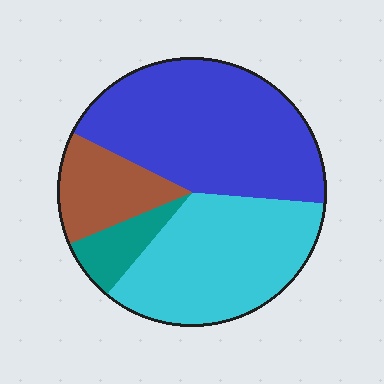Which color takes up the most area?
Blue, at roughly 45%.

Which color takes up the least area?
Teal, at roughly 10%.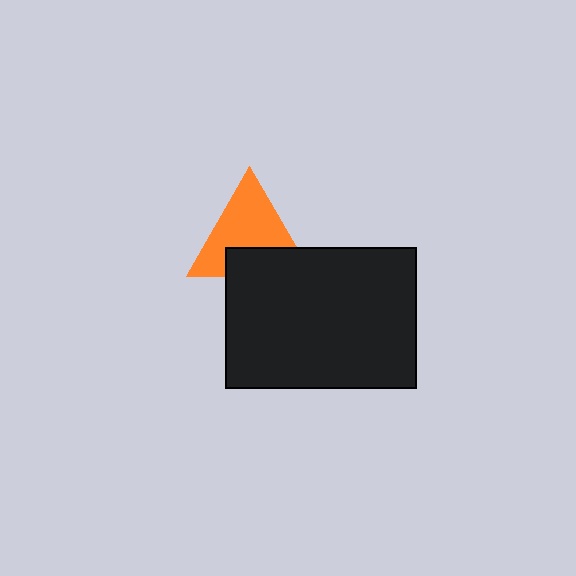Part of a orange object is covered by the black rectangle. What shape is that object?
It is a triangle.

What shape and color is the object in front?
The object in front is a black rectangle.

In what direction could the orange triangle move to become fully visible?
The orange triangle could move up. That would shift it out from behind the black rectangle entirely.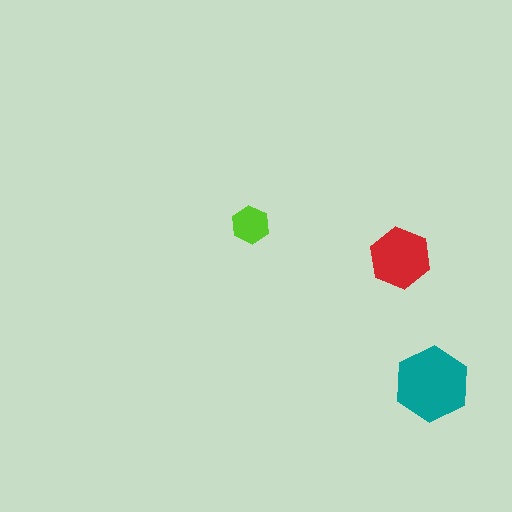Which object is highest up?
The lime hexagon is topmost.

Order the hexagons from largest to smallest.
the teal one, the red one, the lime one.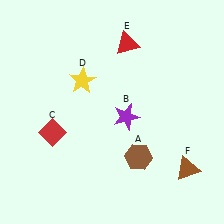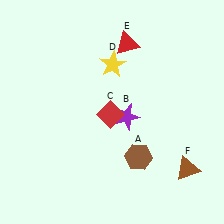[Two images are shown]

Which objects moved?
The objects that moved are: the red diamond (C), the yellow star (D).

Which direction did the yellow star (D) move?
The yellow star (D) moved right.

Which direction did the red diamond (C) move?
The red diamond (C) moved right.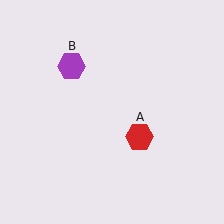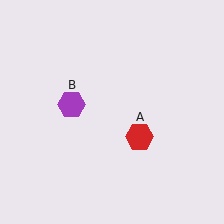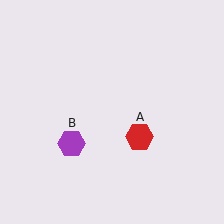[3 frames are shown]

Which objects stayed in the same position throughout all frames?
Red hexagon (object A) remained stationary.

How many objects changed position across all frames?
1 object changed position: purple hexagon (object B).